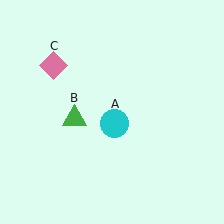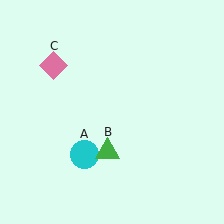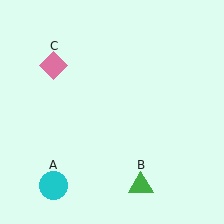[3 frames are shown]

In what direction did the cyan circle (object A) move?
The cyan circle (object A) moved down and to the left.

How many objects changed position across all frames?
2 objects changed position: cyan circle (object A), green triangle (object B).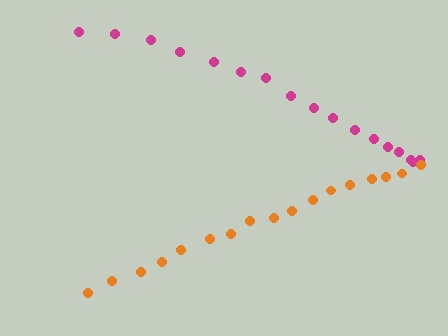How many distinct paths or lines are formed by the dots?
There are 2 distinct paths.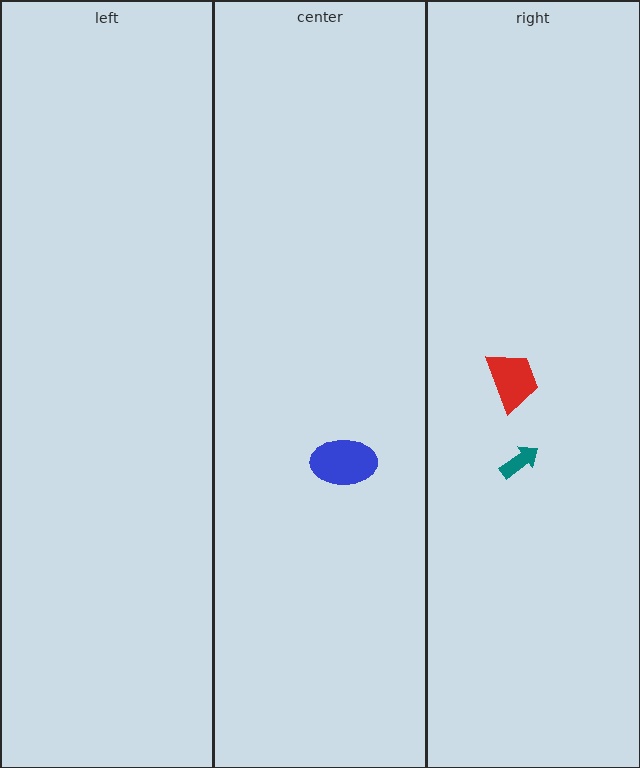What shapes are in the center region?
The blue ellipse.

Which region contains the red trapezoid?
The right region.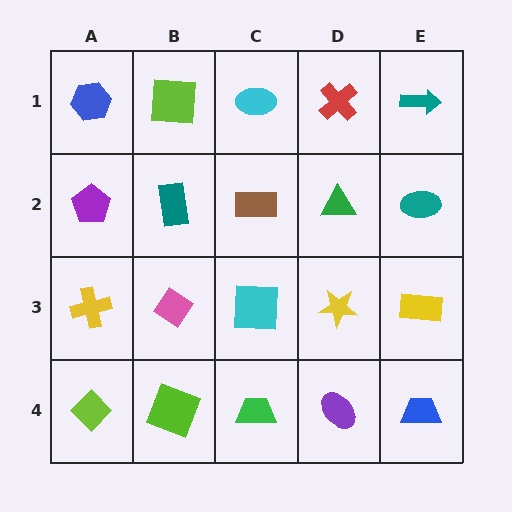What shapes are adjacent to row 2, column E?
A teal arrow (row 1, column E), a yellow rectangle (row 3, column E), a green triangle (row 2, column D).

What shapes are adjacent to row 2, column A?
A blue hexagon (row 1, column A), a yellow cross (row 3, column A), a teal rectangle (row 2, column B).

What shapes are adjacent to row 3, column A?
A purple pentagon (row 2, column A), a lime diamond (row 4, column A), a pink diamond (row 3, column B).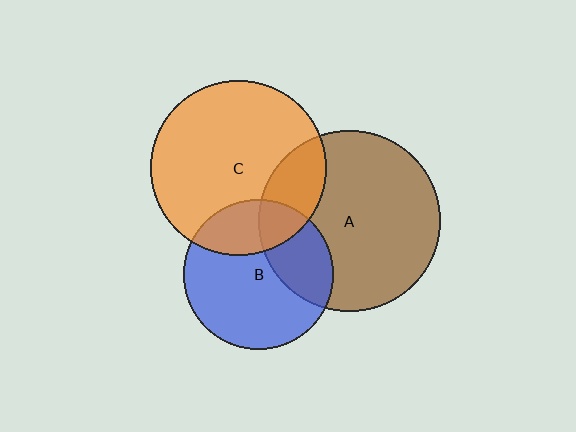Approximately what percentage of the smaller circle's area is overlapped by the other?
Approximately 30%.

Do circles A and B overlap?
Yes.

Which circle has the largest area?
Circle A (brown).